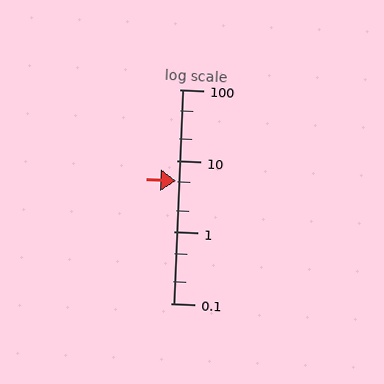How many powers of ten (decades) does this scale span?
The scale spans 3 decades, from 0.1 to 100.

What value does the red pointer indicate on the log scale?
The pointer indicates approximately 5.3.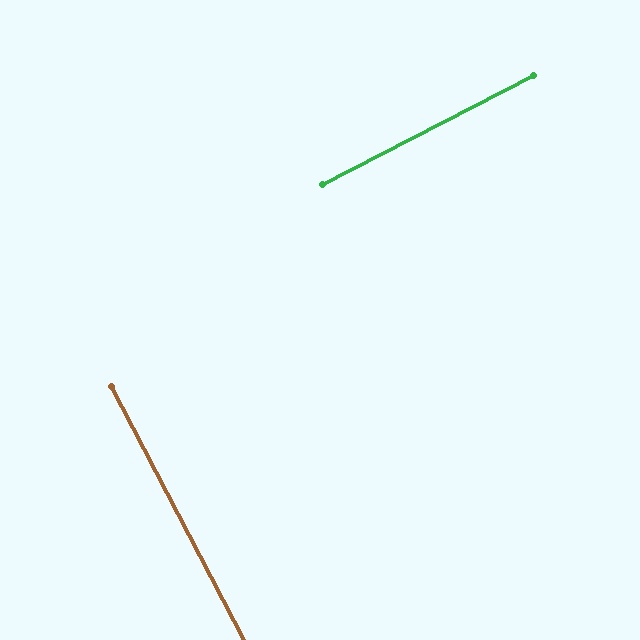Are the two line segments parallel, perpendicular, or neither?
Perpendicular — they meet at approximately 90°.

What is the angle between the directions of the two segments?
Approximately 90 degrees.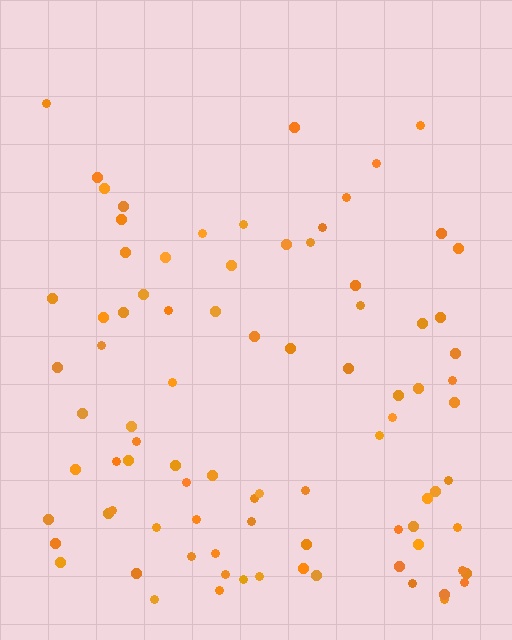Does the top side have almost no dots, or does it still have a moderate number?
Still a moderate number, just noticeably fewer than the bottom.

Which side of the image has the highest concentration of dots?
The bottom.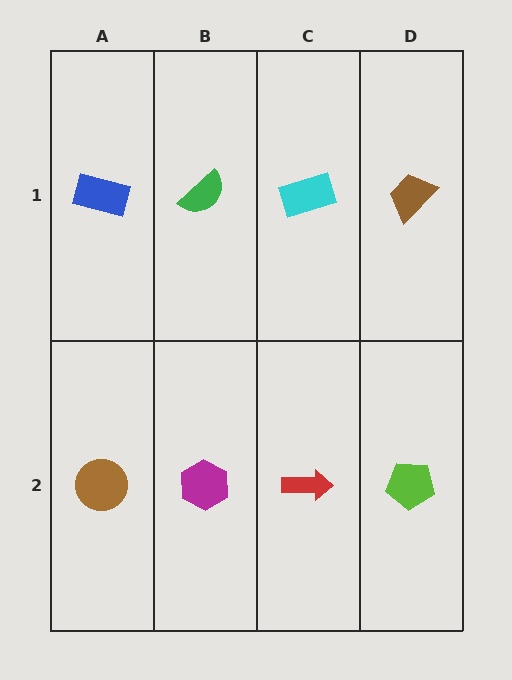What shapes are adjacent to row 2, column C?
A cyan rectangle (row 1, column C), a magenta hexagon (row 2, column B), a lime pentagon (row 2, column D).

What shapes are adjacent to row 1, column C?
A red arrow (row 2, column C), a green semicircle (row 1, column B), a brown trapezoid (row 1, column D).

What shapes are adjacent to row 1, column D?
A lime pentagon (row 2, column D), a cyan rectangle (row 1, column C).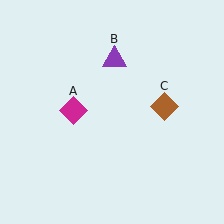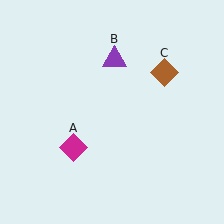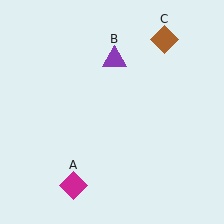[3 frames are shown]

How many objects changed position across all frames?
2 objects changed position: magenta diamond (object A), brown diamond (object C).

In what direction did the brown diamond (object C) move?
The brown diamond (object C) moved up.